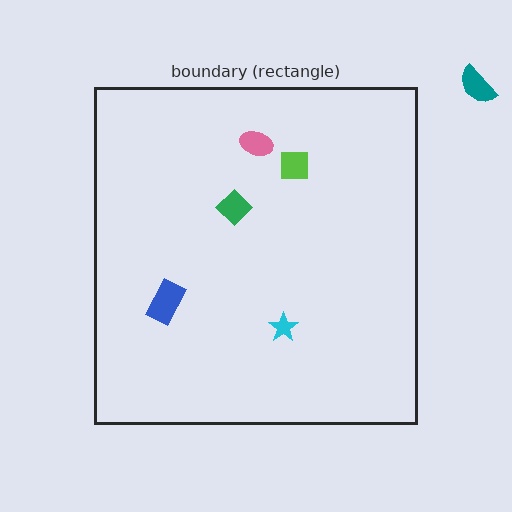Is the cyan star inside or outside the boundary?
Inside.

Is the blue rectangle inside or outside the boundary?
Inside.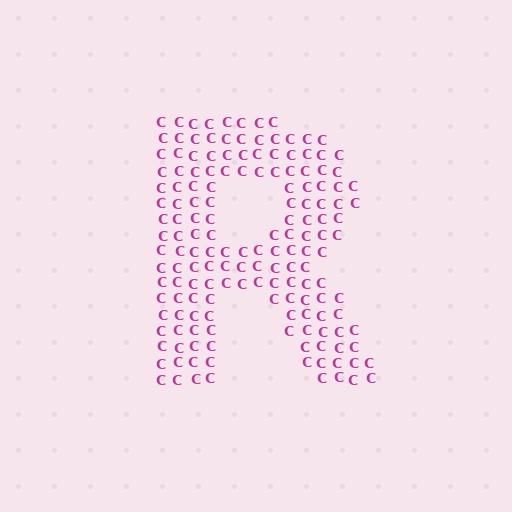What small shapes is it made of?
It is made of small letter C's.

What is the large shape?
The large shape is the letter R.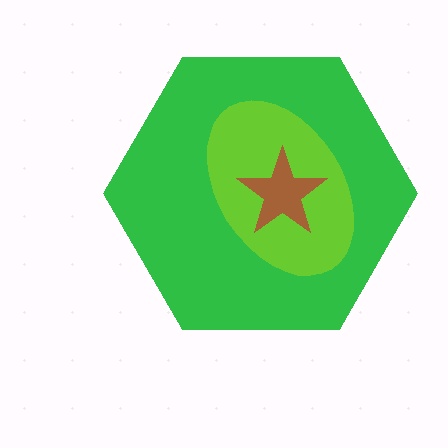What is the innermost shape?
The brown star.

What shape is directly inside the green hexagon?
The lime ellipse.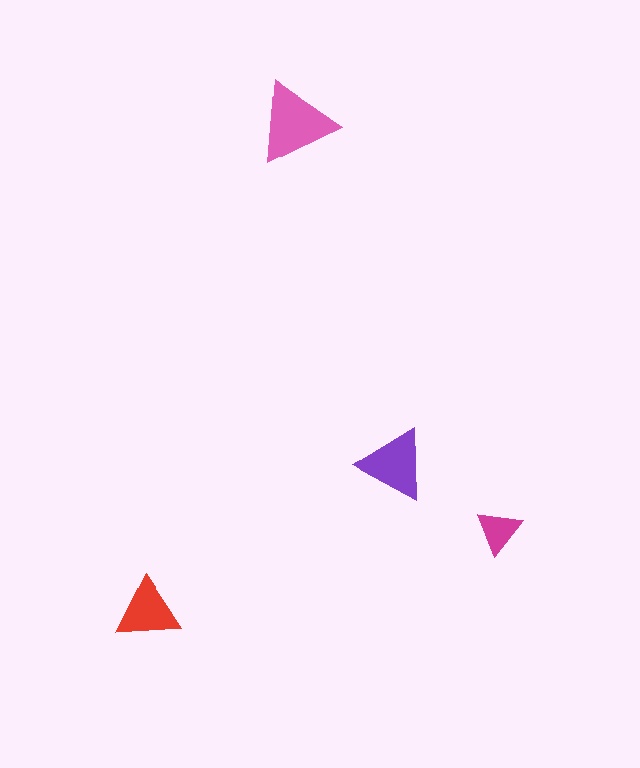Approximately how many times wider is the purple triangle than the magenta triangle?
About 1.5 times wider.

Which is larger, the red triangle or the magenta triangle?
The red one.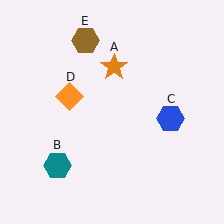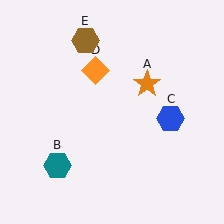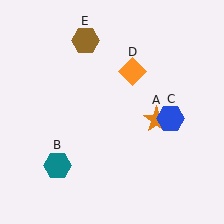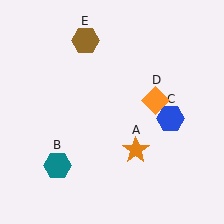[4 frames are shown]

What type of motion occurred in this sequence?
The orange star (object A), orange diamond (object D) rotated clockwise around the center of the scene.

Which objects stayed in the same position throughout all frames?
Teal hexagon (object B) and blue hexagon (object C) and brown hexagon (object E) remained stationary.